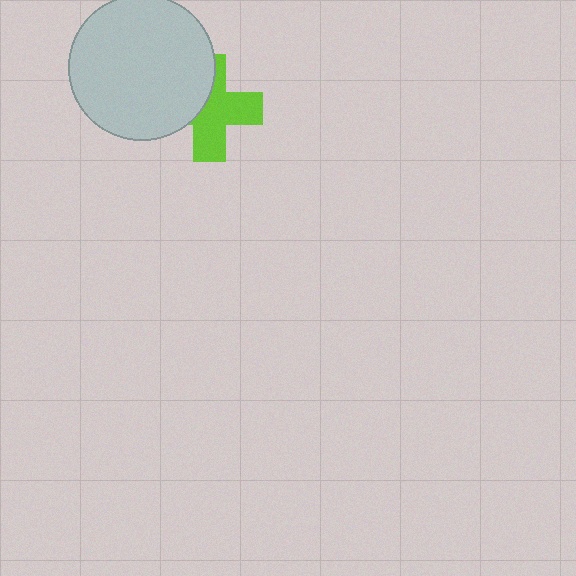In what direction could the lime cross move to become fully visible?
The lime cross could move right. That would shift it out from behind the light gray circle entirely.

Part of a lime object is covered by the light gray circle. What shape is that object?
It is a cross.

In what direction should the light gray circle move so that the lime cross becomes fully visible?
The light gray circle should move left. That is the shortest direction to clear the overlap and leave the lime cross fully visible.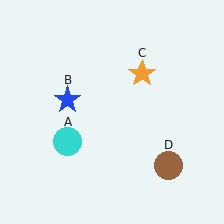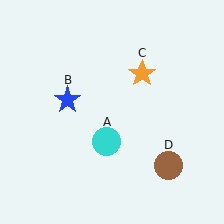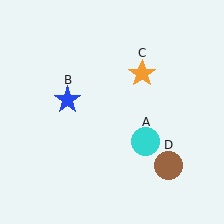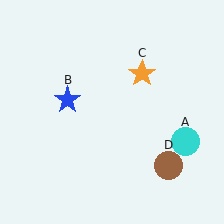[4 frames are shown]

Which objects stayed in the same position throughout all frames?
Blue star (object B) and orange star (object C) and brown circle (object D) remained stationary.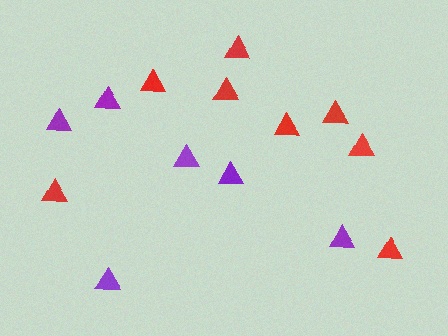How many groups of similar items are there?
There are 2 groups: one group of purple triangles (6) and one group of red triangles (8).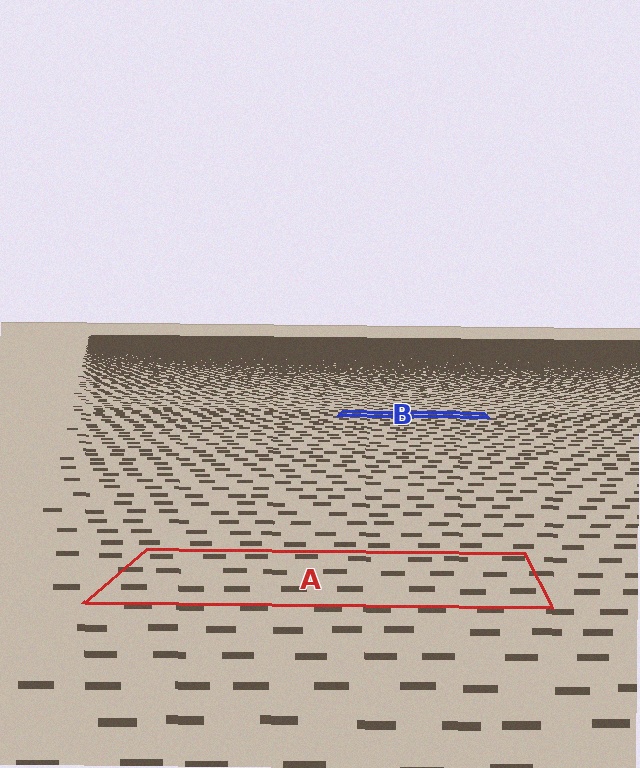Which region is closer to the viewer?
Region A is closer. The texture elements there are larger and more spread out.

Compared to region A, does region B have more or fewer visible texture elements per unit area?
Region B has more texture elements per unit area — they are packed more densely because it is farther away.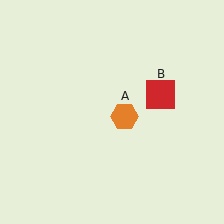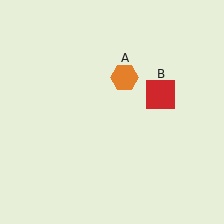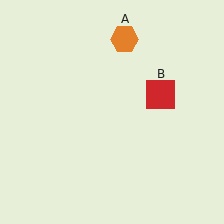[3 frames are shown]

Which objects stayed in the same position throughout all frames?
Red square (object B) remained stationary.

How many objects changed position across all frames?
1 object changed position: orange hexagon (object A).